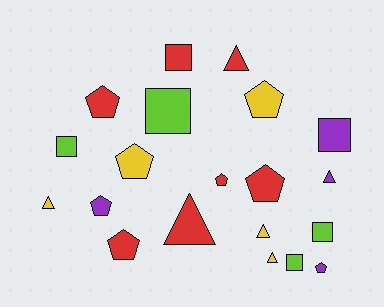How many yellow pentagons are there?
There are 2 yellow pentagons.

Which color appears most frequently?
Red, with 7 objects.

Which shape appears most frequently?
Pentagon, with 8 objects.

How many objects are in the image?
There are 20 objects.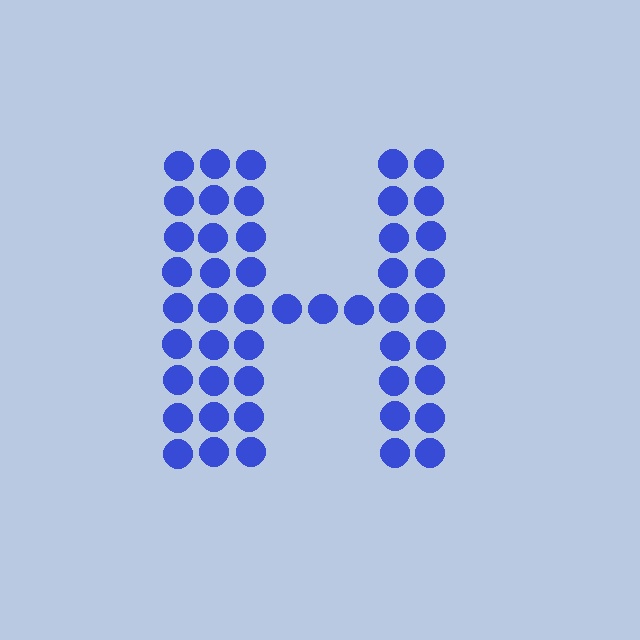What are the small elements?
The small elements are circles.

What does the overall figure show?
The overall figure shows the letter H.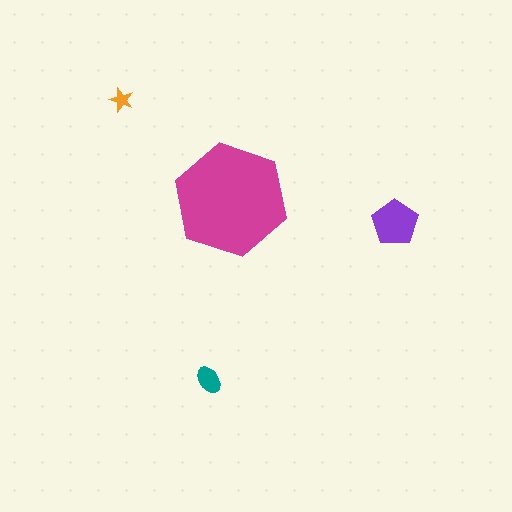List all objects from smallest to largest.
The orange star, the teal ellipse, the purple pentagon, the magenta hexagon.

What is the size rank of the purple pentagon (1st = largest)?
2nd.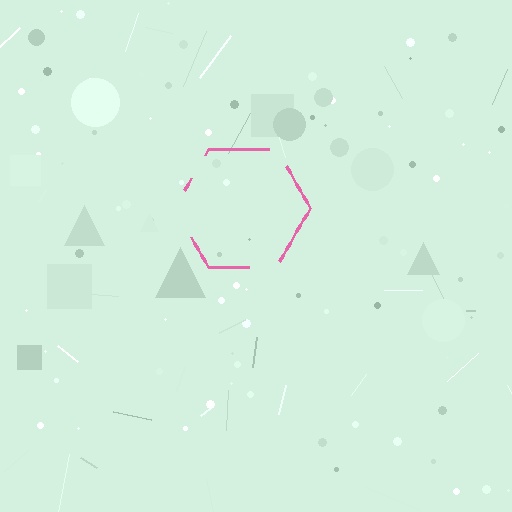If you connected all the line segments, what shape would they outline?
They would outline a hexagon.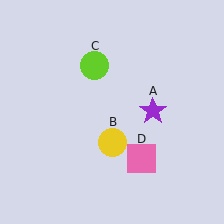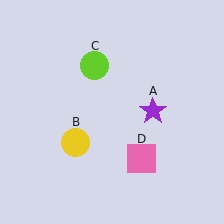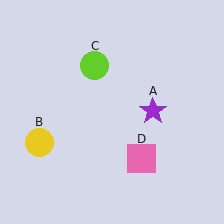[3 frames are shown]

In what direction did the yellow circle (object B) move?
The yellow circle (object B) moved left.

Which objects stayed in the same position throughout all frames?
Purple star (object A) and lime circle (object C) and pink square (object D) remained stationary.